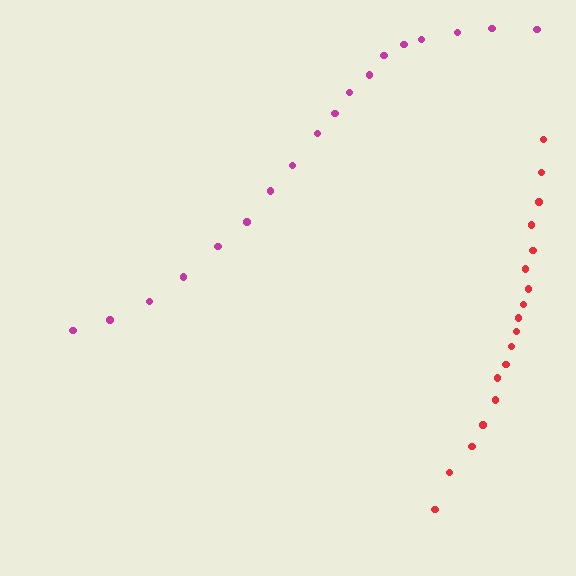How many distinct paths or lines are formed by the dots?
There are 2 distinct paths.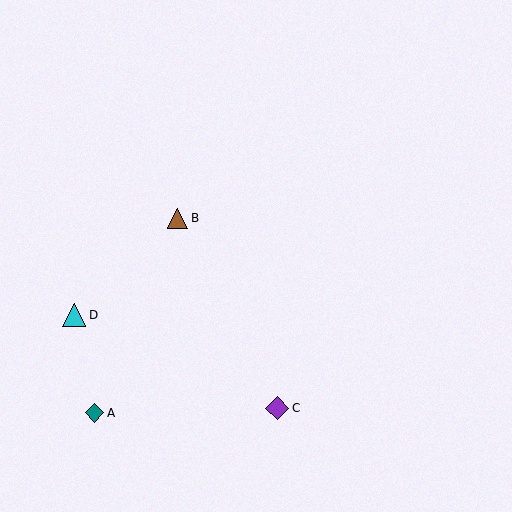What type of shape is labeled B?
Shape B is a brown triangle.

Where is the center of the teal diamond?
The center of the teal diamond is at (94, 413).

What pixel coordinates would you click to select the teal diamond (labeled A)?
Click at (94, 413) to select the teal diamond A.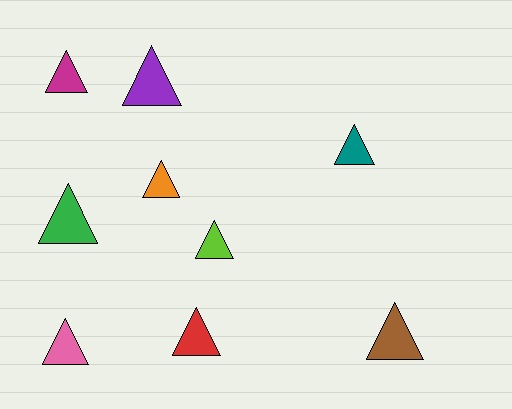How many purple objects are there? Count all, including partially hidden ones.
There is 1 purple object.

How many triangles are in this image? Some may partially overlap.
There are 9 triangles.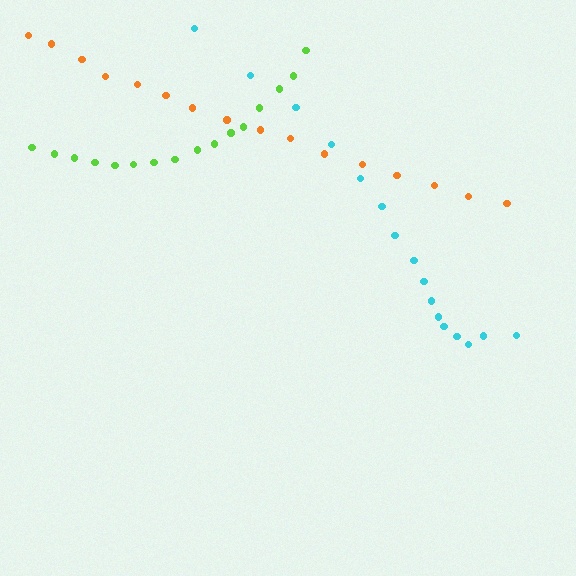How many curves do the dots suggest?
There are 3 distinct paths.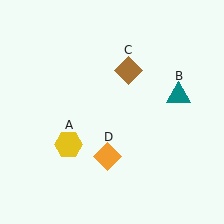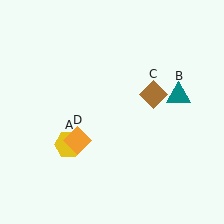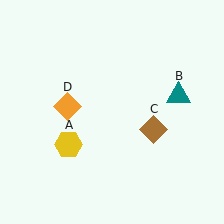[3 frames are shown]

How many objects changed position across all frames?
2 objects changed position: brown diamond (object C), orange diamond (object D).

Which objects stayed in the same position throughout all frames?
Yellow hexagon (object A) and teal triangle (object B) remained stationary.